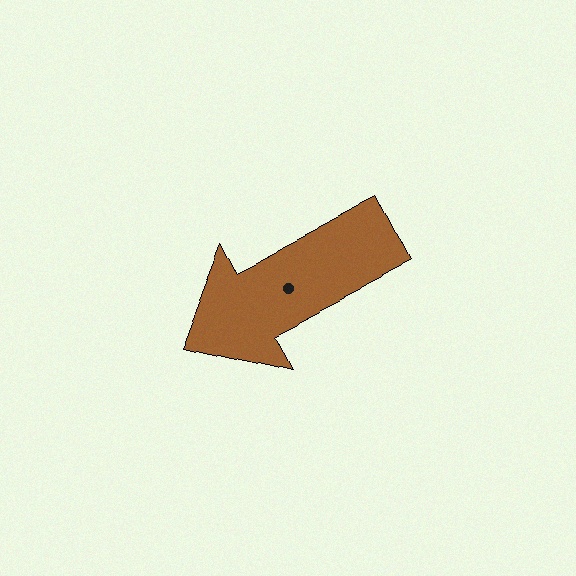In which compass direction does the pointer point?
Southwest.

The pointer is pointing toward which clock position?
Roughly 8 o'clock.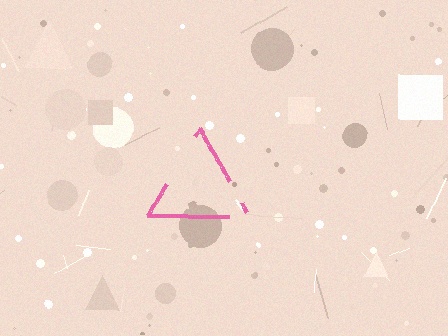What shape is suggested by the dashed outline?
The dashed outline suggests a triangle.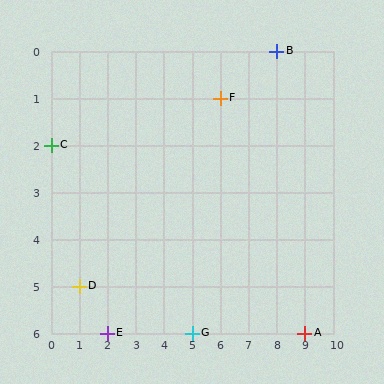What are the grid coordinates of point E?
Point E is at grid coordinates (2, 6).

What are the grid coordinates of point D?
Point D is at grid coordinates (1, 5).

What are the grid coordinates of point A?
Point A is at grid coordinates (9, 6).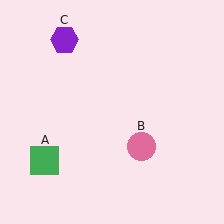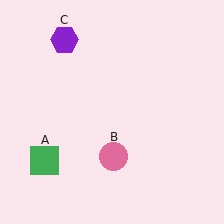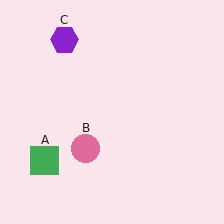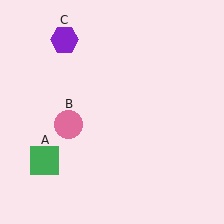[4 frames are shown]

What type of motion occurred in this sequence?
The pink circle (object B) rotated clockwise around the center of the scene.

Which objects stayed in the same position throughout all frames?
Green square (object A) and purple hexagon (object C) remained stationary.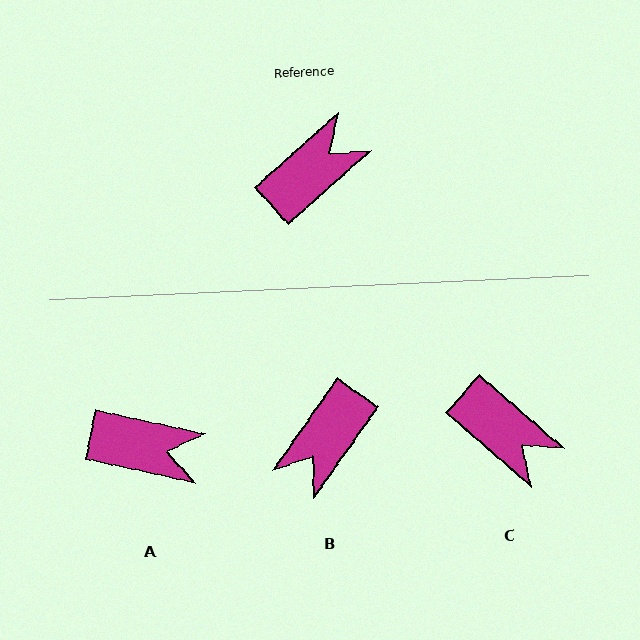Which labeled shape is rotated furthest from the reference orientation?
B, about 167 degrees away.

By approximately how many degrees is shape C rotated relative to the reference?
Approximately 83 degrees clockwise.